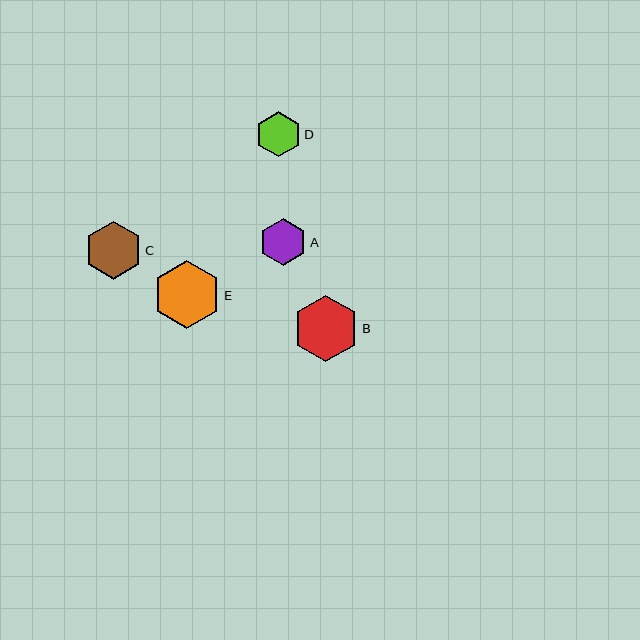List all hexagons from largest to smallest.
From largest to smallest: E, B, C, A, D.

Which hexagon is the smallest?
Hexagon D is the smallest with a size of approximately 45 pixels.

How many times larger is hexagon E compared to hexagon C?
Hexagon E is approximately 1.2 times the size of hexagon C.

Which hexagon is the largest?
Hexagon E is the largest with a size of approximately 67 pixels.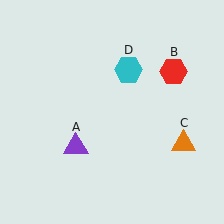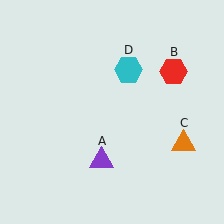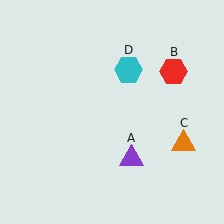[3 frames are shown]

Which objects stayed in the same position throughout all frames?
Red hexagon (object B) and orange triangle (object C) and cyan hexagon (object D) remained stationary.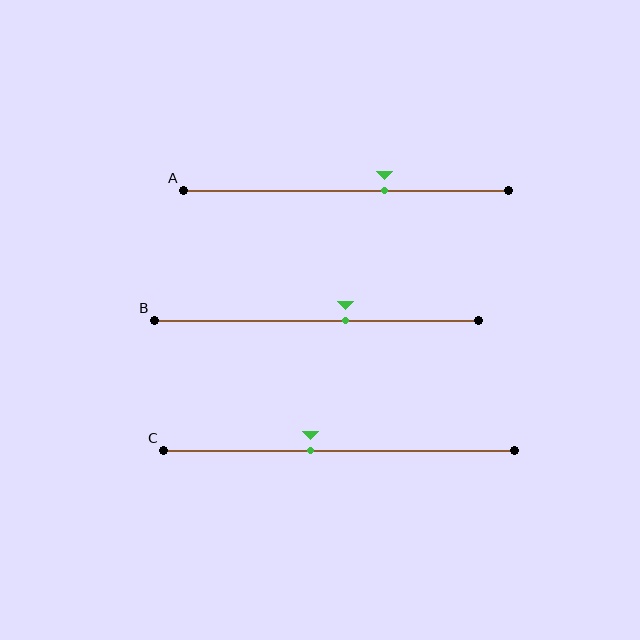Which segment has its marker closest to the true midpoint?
Segment C has its marker closest to the true midpoint.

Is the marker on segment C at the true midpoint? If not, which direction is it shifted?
No, the marker on segment C is shifted to the left by about 8% of the segment length.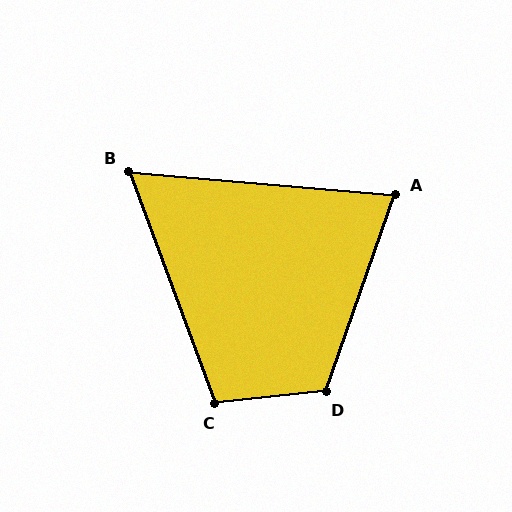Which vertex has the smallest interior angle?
B, at approximately 65 degrees.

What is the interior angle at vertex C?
Approximately 104 degrees (obtuse).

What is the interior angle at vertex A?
Approximately 76 degrees (acute).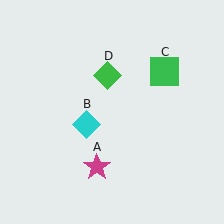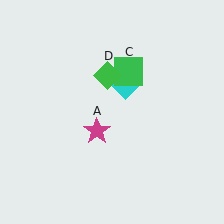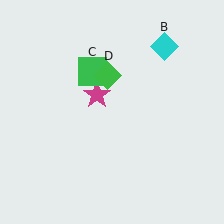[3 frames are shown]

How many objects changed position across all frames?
3 objects changed position: magenta star (object A), cyan diamond (object B), green square (object C).